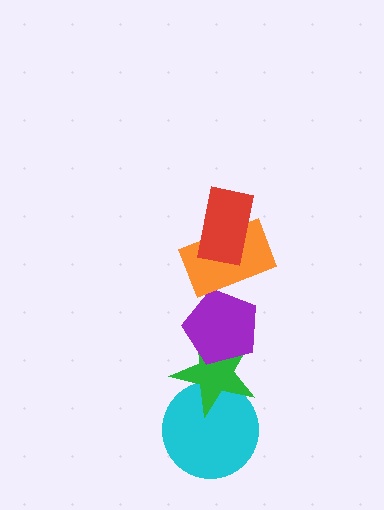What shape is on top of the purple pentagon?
The orange rectangle is on top of the purple pentagon.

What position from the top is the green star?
The green star is 4th from the top.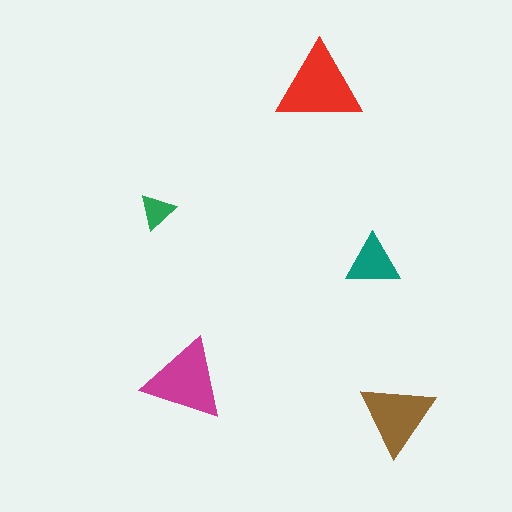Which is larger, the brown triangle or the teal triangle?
The brown one.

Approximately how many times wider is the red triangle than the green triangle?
About 2.5 times wider.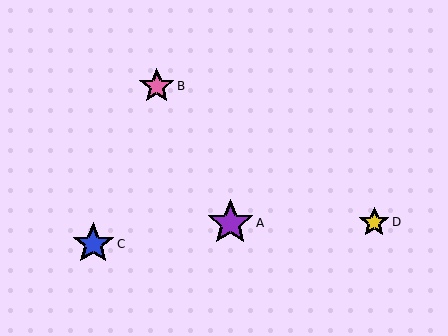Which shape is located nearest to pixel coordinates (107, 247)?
The blue star (labeled C) at (93, 244) is nearest to that location.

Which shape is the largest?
The purple star (labeled A) is the largest.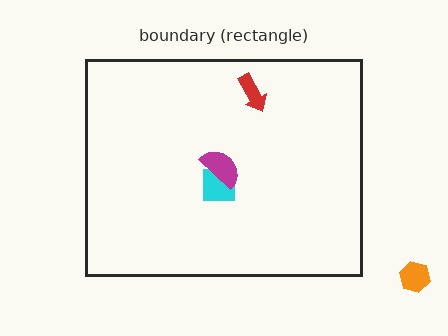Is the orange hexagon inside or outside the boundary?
Outside.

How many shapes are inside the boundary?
3 inside, 1 outside.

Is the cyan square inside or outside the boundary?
Inside.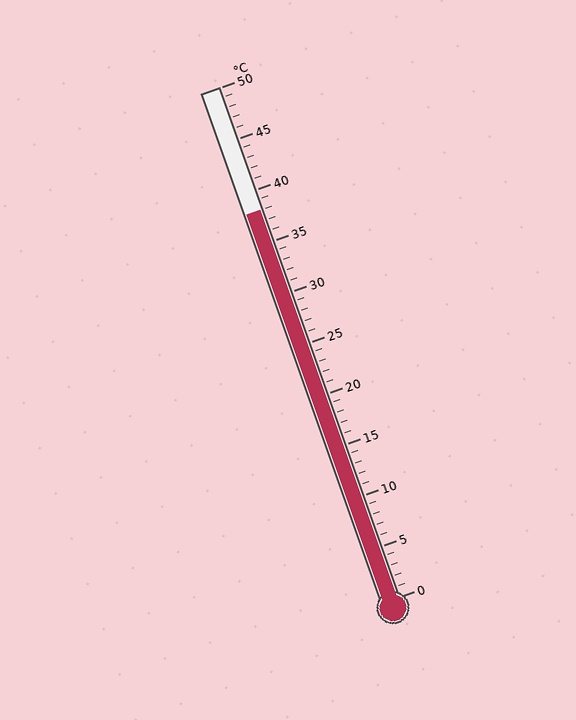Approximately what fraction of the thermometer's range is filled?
The thermometer is filled to approximately 75% of its range.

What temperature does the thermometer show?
The thermometer shows approximately 38°C.